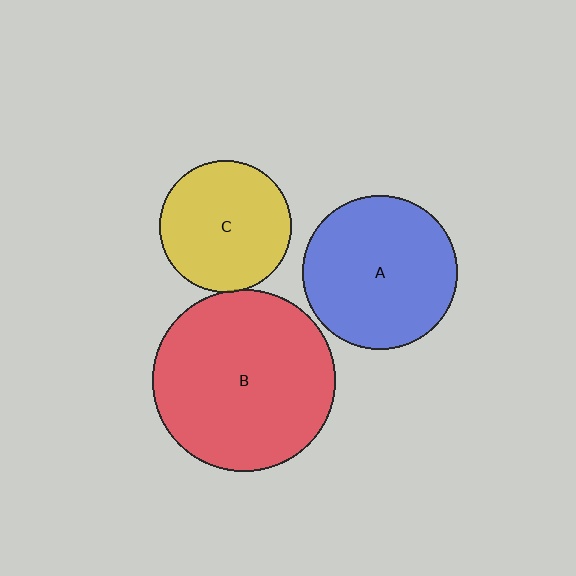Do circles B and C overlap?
Yes.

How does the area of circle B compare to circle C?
Approximately 1.9 times.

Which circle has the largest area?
Circle B (red).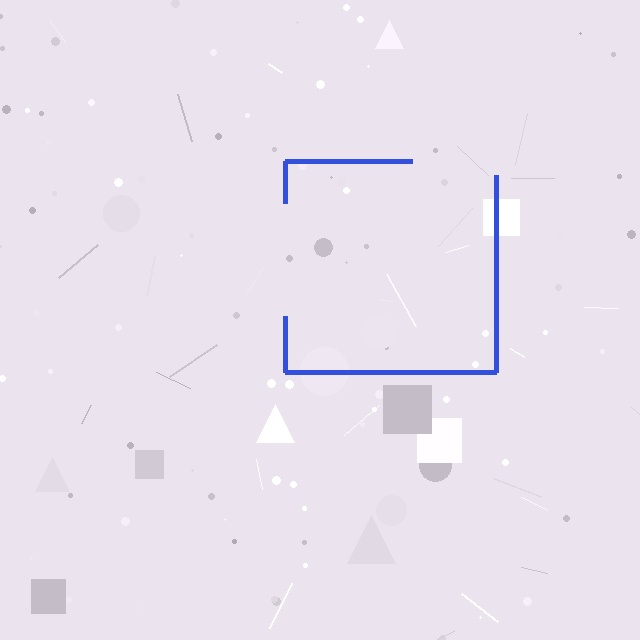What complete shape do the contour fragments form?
The contour fragments form a square.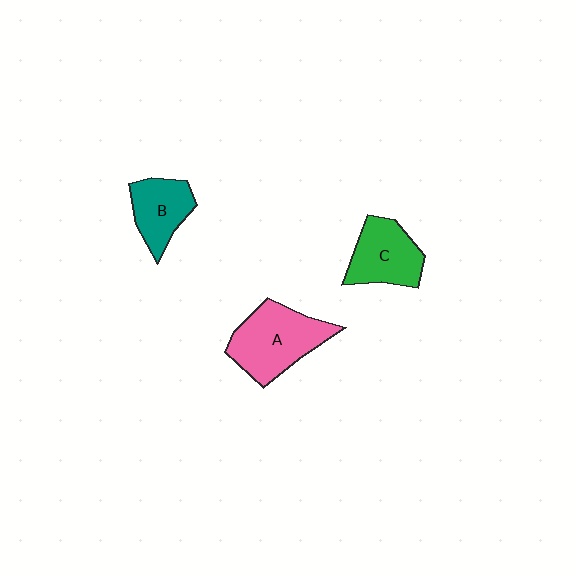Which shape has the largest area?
Shape A (pink).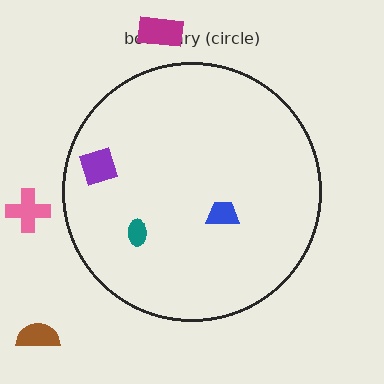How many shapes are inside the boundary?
3 inside, 3 outside.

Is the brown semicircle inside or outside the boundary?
Outside.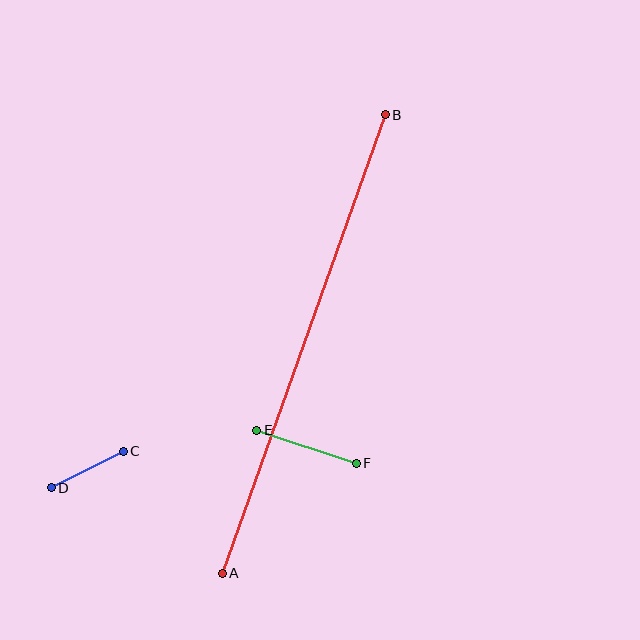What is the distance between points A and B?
The distance is approximately 487 pixels.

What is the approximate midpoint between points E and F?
The midpoint is at approximately (306, 447) pixels.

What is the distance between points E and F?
The distance is approximately 105 pixels.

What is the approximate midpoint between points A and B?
The midpoint is at approximately (304, 344) pixels.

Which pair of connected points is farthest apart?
Points A and B are farthest apart.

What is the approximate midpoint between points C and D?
The midpoint is at approximately (87, 470) pixels.